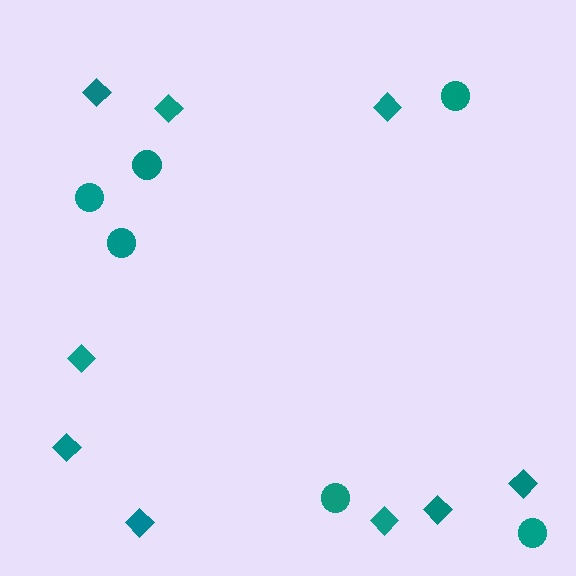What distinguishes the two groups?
There are 2 groups: one group of circles (6) and one group of diamonds (9).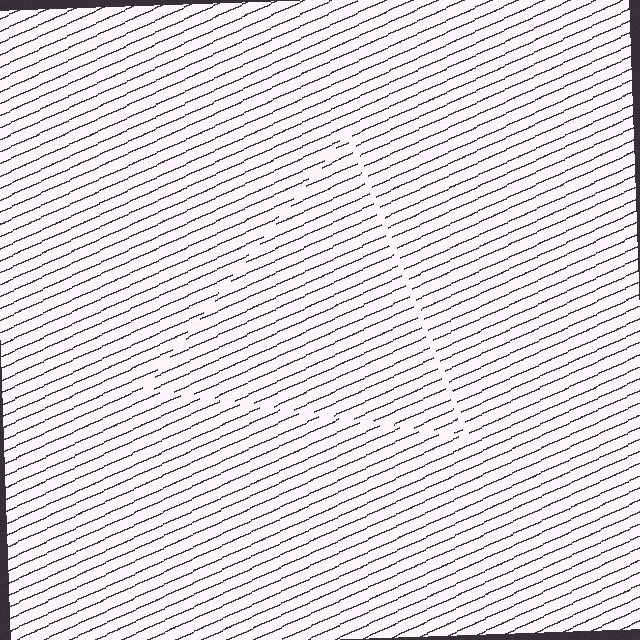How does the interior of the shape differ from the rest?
The interior of the shape contains the same grating, shifted by half a period — the contour is defined by the phase discontinuity where line-ends from the inner and outer gratings abut.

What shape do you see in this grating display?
An illusory triangle. The interior of the shape contains the same grating, shifted by half a period — the contour is defined by the phase discontinuity where line-ends from the inner and outer gratings abut.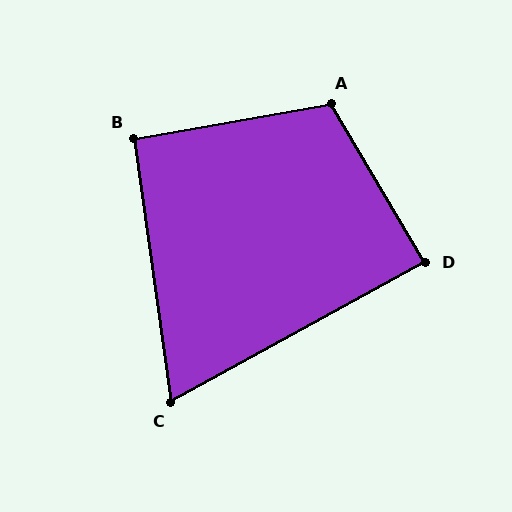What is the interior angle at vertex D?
Approximately 88 degrees (approximately right).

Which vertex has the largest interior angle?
A, at approximately 111 degrees.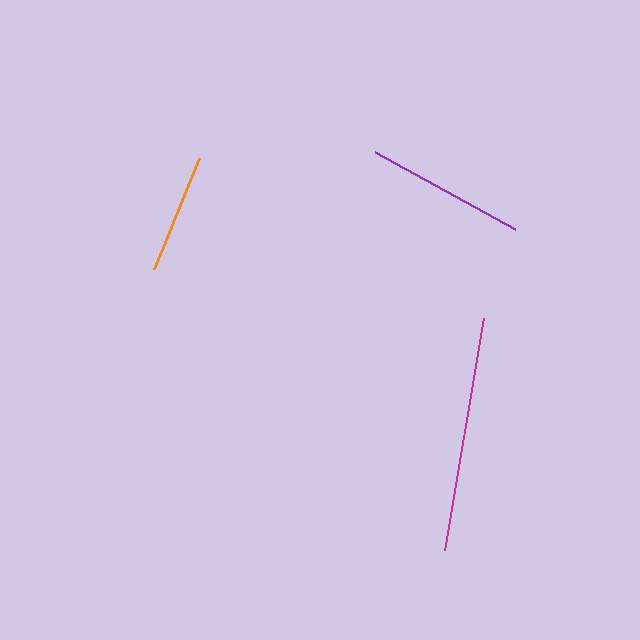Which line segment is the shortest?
The orange line is the shortest at approximately 119 pixels.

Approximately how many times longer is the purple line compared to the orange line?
The purple line is approximately 1.3 times the length of the orange line.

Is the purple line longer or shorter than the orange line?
The purple line is longer than the orange line.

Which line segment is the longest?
The magenta line is the longest at approximately 235 pixels.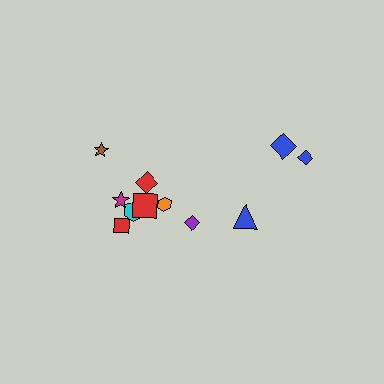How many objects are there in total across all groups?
There are 11 objects.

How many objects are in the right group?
There are 4 objects.